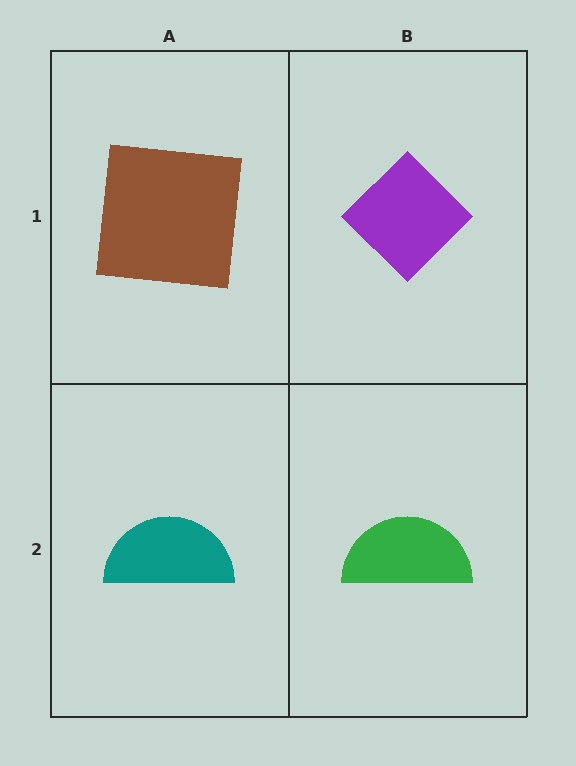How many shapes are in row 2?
2 shapes.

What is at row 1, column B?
A purple diamond.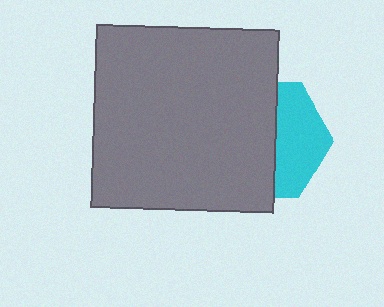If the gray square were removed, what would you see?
You would see the complete cyan hexagon.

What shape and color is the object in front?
The object in front is a gray square.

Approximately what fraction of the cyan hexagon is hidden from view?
Roughly 59% of the cyan hexagon is hidden behind the gray square.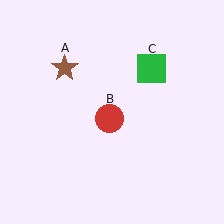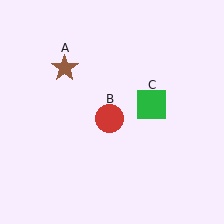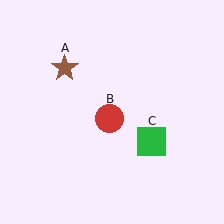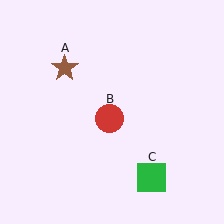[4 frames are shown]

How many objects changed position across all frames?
1 object changed position: green square (object C).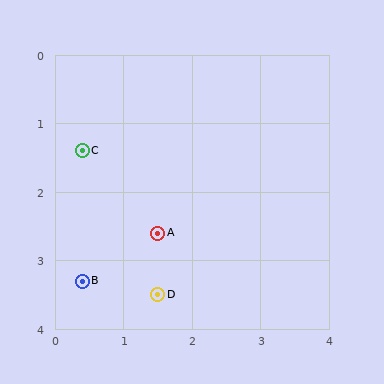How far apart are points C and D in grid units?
Points C and D are about 2.4 grid units apart.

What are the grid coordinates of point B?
Point B is at approximately (0.4, 3.3).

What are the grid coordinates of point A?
Point A is at approximately (1.5, 2.6).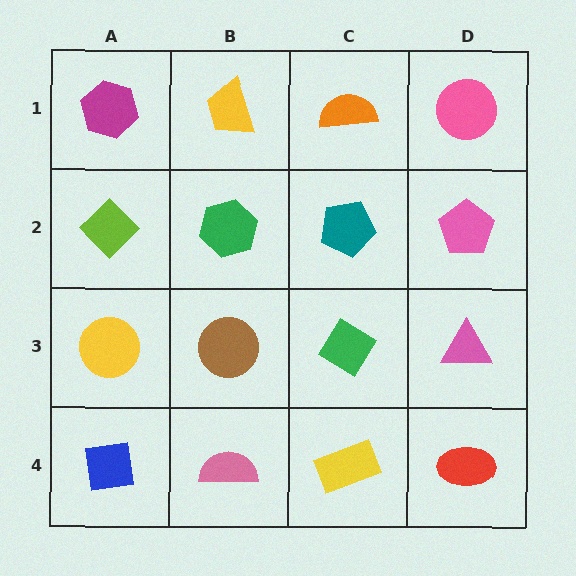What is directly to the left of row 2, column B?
A lime diamond.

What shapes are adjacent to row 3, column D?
A pink pentagon (row 2, column D), a red ellipse (row 4, column D), a green diamond (row 3, column C).